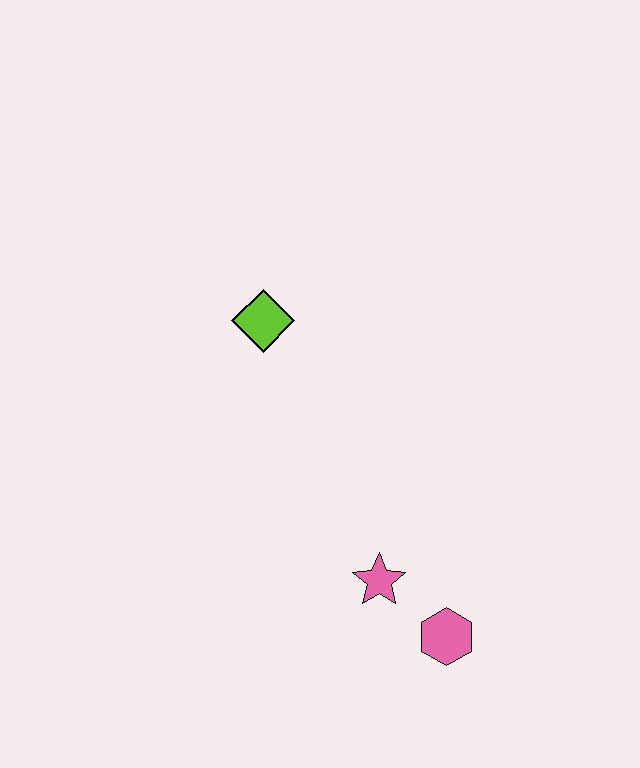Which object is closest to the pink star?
The pink hexagon is closest to the pink star.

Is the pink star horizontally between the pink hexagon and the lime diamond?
Yes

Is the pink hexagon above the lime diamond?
No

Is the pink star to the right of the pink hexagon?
No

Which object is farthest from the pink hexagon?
The lime diamond is farthest from the pink hexagon.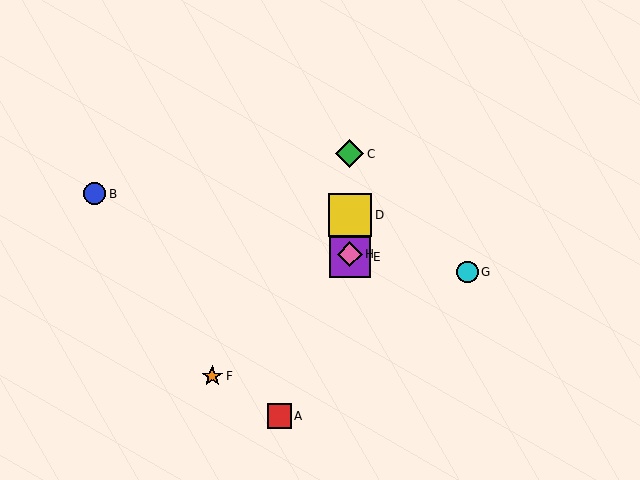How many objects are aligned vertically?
4 objects (C, D, E, H) are aligned vertically.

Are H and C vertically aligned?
Yes, both are at x≈350.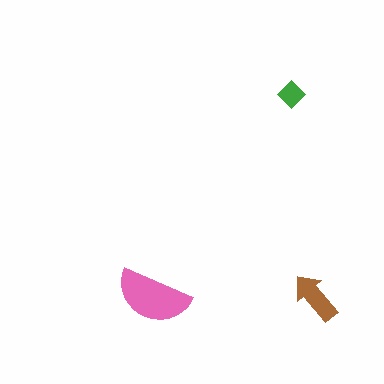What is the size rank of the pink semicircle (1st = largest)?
1st.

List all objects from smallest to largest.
The green diamond, the brown arrow, the pink semicircle.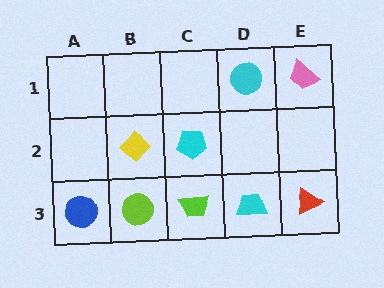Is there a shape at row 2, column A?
No, that cell is empty.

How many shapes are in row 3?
5 shapes.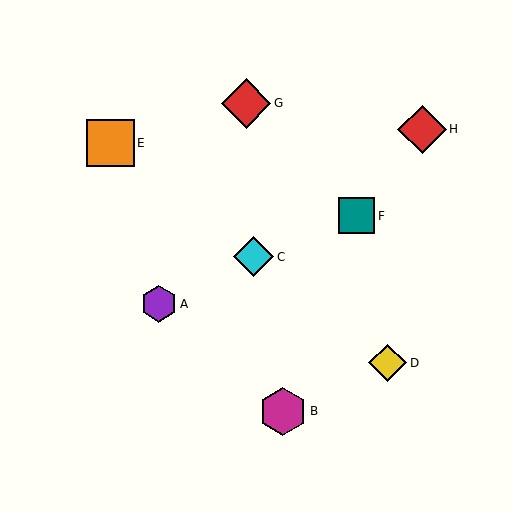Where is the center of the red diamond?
The center of the red diamond is at (422, 129).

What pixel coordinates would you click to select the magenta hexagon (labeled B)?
Click at (283, 411) to select the magenta hexagon B.